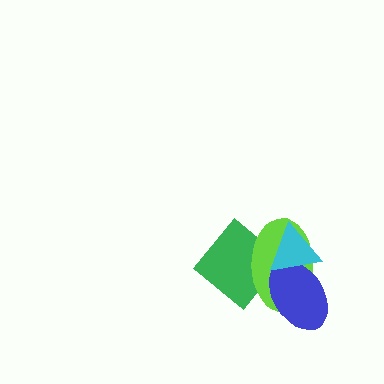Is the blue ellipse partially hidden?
Yes, it is partially covered by another shape.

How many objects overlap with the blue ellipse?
2 objects overlap with the blue ellipse.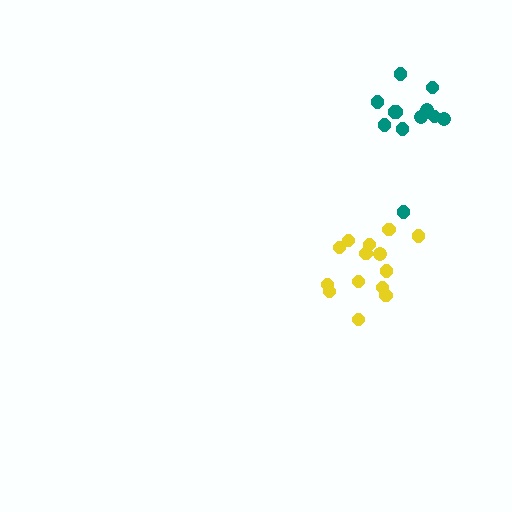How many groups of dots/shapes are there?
There are 2 groups.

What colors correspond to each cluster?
The clusters are colored: teal, yellow.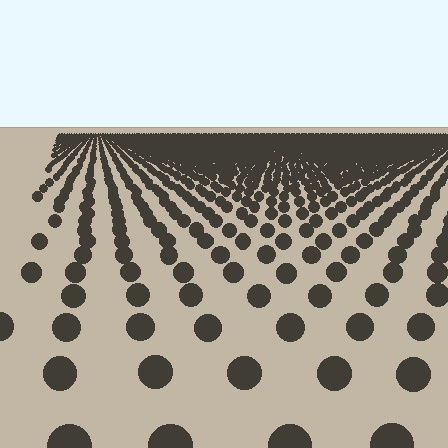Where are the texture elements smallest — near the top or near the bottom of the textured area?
Near the top.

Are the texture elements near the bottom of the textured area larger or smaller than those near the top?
Larger. Near the bottom, elements are closer to the viewer and appear at a bigger on-screen size.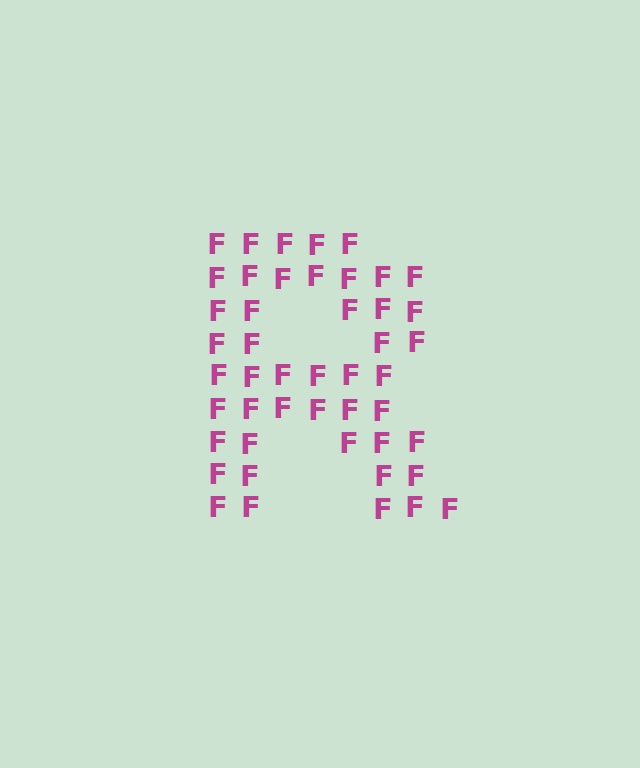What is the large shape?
The large shape is the letter R.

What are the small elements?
The small elements are letter F's.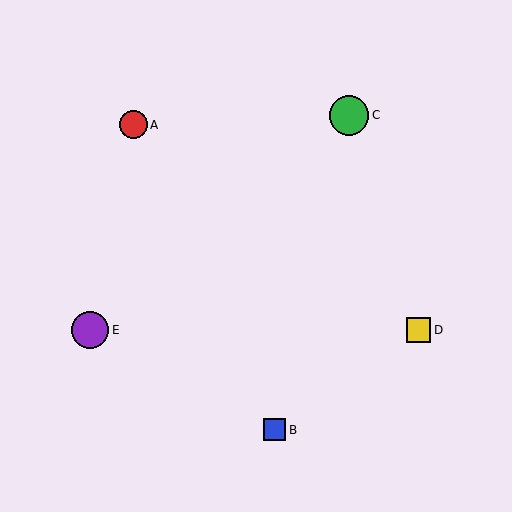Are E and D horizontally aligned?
Yes, both are at y≈330.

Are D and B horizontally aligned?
No, D is at y≈330 and B is at y≈430.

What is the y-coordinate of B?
Object B is at y≈430.